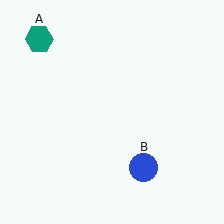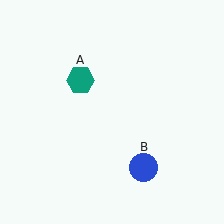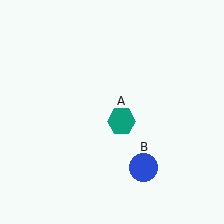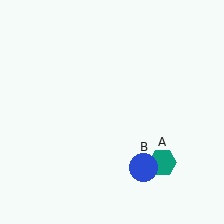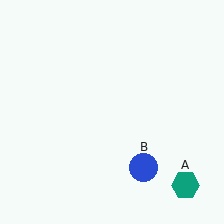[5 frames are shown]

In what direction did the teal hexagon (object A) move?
The teal hexagon (object A) moved down and to the right.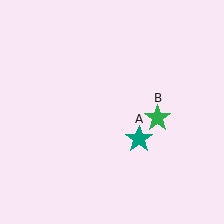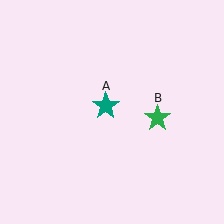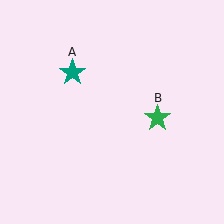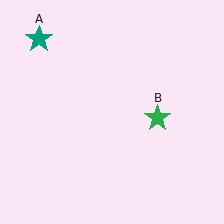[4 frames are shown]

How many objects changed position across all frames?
1 object changed position: teal star (object A).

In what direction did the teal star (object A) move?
The teal star (object A) moved up and to the left.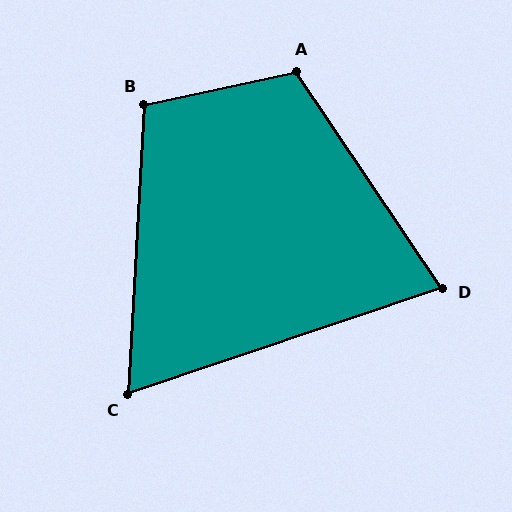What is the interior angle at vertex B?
Approximately 105 degrees (obtuse).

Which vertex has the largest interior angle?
A, at approximately 112 degrees.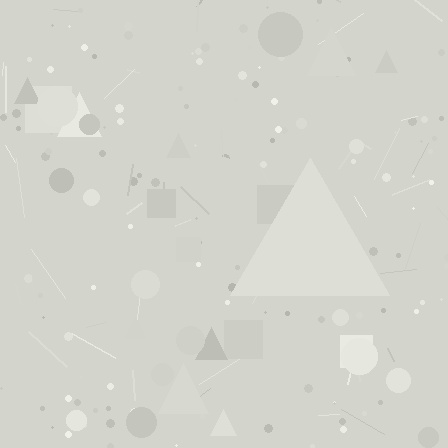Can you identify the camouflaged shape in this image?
The camouflaged shape is a triangle.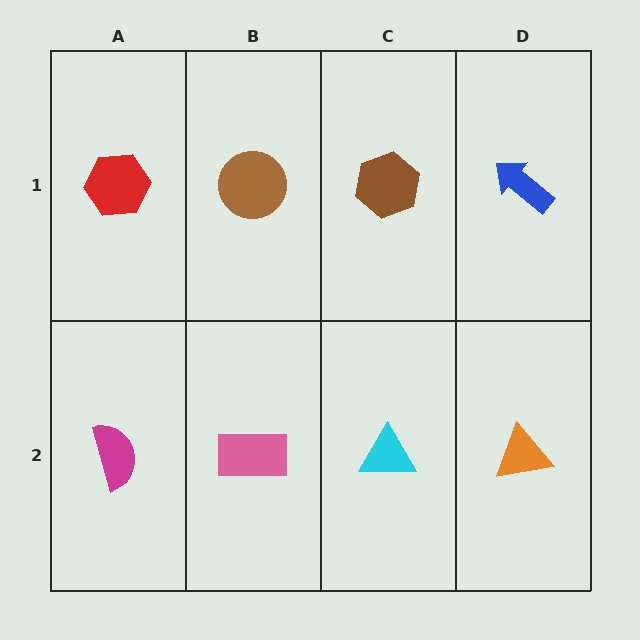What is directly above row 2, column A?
A red hexagon.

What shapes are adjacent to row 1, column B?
A pink rectangle (row 2, column B), a red hexagon (row 1, column A), a brown hexagon (row 1, column C).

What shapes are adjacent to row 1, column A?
A magenta semicircle (row 2, column A), a brown circle (row 1, column B).